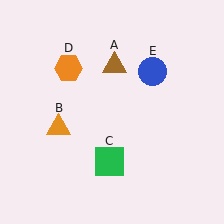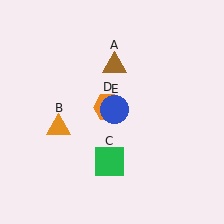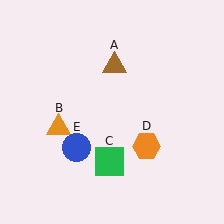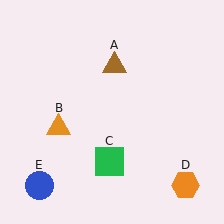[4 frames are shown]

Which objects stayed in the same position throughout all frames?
Brown triangle (object A) and orange triangle (object B) and green square (object C) remained stationary.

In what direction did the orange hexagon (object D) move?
The orange hexagon (object D) moved down and to the right.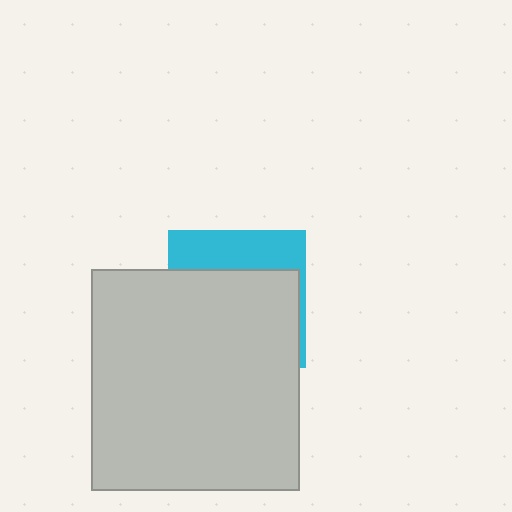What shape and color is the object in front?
The object in front is a light gray rectangle.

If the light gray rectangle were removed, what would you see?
You would see the complete cyan square.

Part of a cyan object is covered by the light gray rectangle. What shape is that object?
It is a square.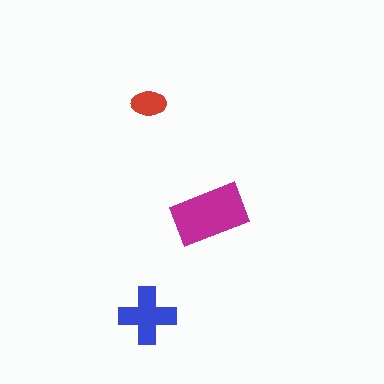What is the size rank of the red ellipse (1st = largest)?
3rd.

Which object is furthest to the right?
The magenta rectangle is rightmost.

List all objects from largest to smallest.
The magenta rectangle, the blue cross, the red ellipse.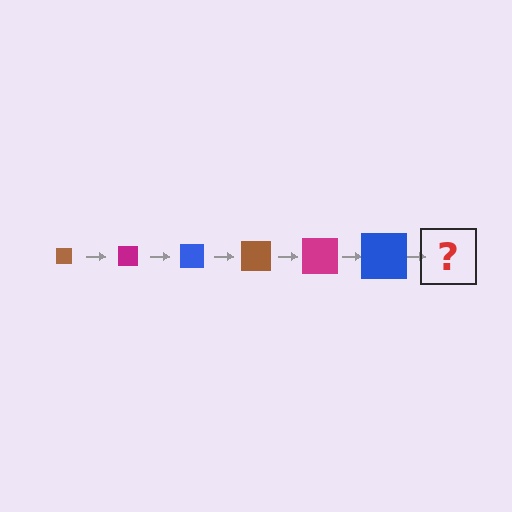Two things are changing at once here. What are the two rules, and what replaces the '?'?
The two rules are that the square grows larger each step and the color cycles through brown, magenta, and blue. The '?' should be a brown square, larger than the previous one.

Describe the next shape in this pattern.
It should be a brown square, larger than the previous one.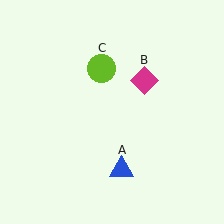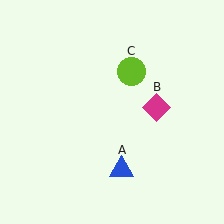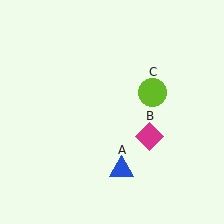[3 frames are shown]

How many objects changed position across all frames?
2 objects changed position: magenta diamond (object B), lime circle (object C).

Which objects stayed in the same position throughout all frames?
Blue triangle (object A) remained stationary.